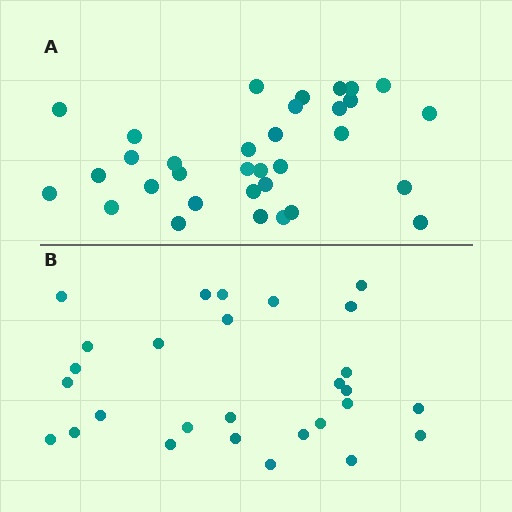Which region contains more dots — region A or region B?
Region A (the top region) has more dots.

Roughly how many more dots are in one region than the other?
Region A has about 5 more dots than region B.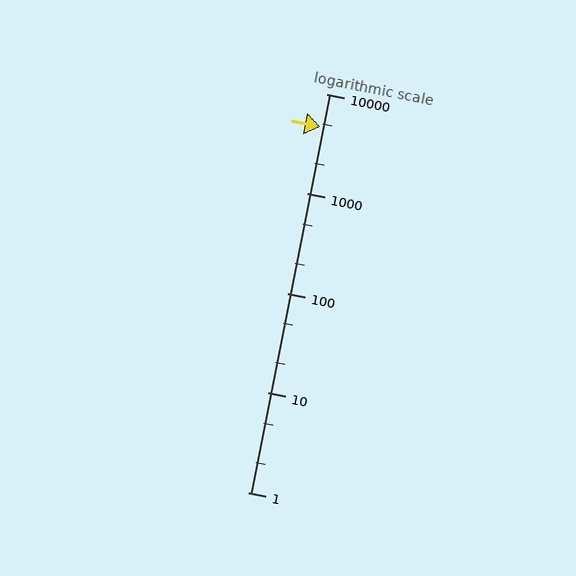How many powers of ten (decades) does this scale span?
The scale spans 4 decades, from 1 to 10000.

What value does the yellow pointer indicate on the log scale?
The pointer indicates approximately 4700.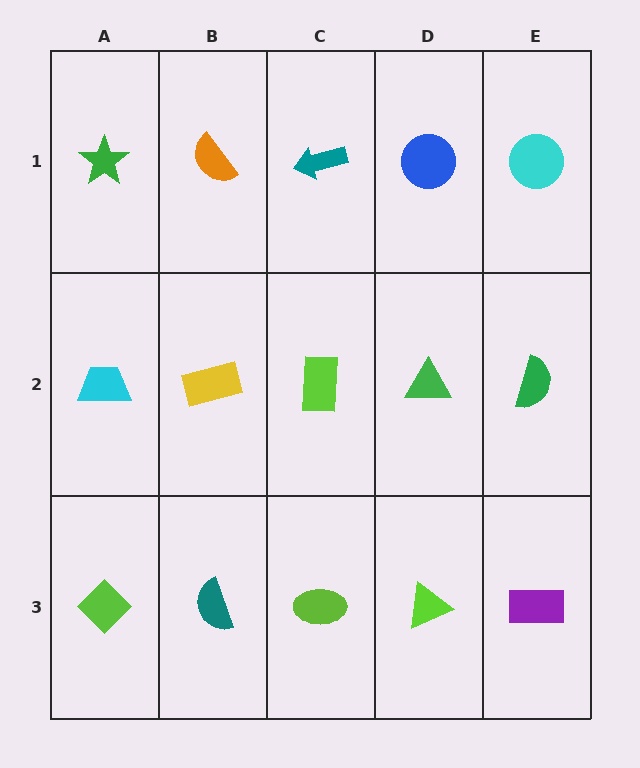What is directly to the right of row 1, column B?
A teal arrow.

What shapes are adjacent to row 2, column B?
An orange semicircle (row 1, column B), a teal semicircle (row 3, column B), a cyan trapezoid (row 2, column A), a lime rectangle (row 2, column C).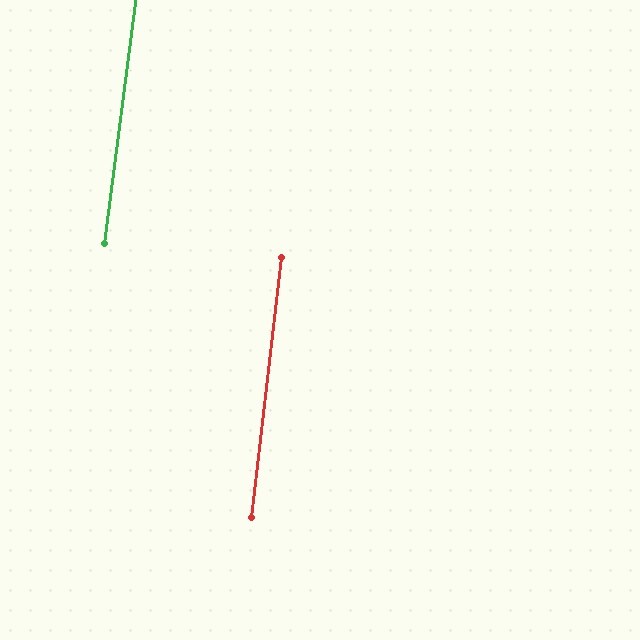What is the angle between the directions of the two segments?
Approximately 1 degree.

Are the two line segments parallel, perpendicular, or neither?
Parallel — their directions differ by only 0.9°.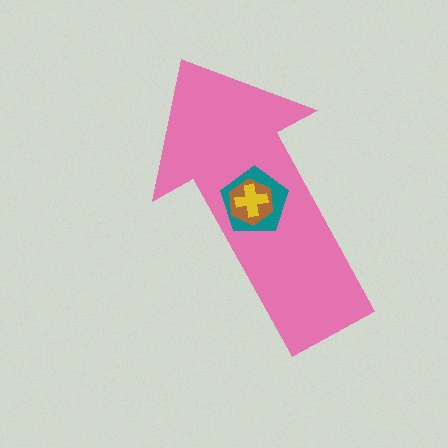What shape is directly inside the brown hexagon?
The yellow cross.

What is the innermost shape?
The yellow cross.